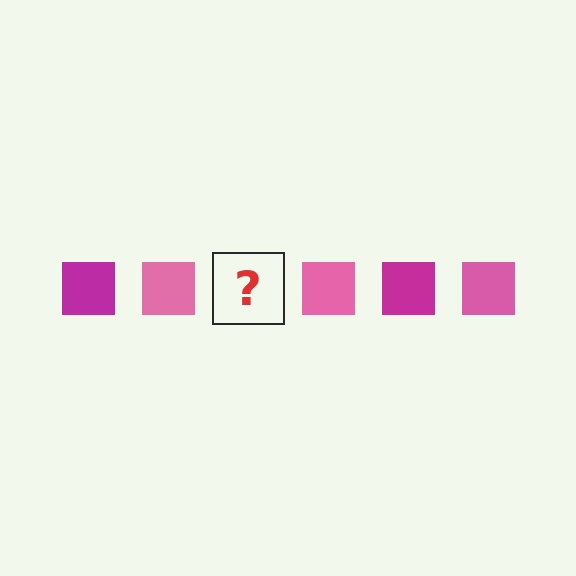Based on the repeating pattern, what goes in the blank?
The blank should be a magenta square.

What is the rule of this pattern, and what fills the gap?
The rule is that the pattern cycles through magenta, pink squares. The gap should be filled with a magenta square.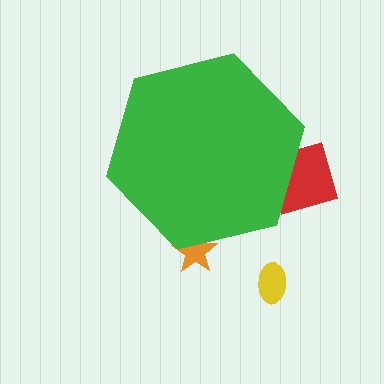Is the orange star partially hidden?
Yes, the orange star is partially hidden behind the green hexagon.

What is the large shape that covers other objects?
A green hexagon.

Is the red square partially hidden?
Yes, the red square is partially hidden behind the green hexagon.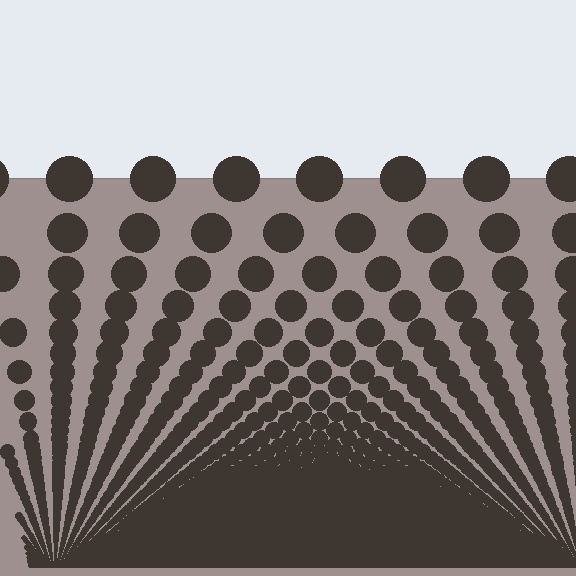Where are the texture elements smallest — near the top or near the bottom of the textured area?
Near the bottom.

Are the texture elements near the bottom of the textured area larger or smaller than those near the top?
Smaller. The gradient is inverted — elements near the bottom are smaller and denser.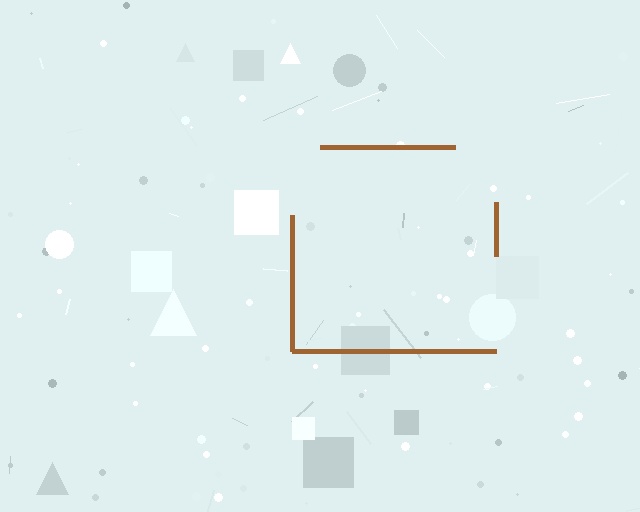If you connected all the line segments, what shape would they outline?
They would outline a square.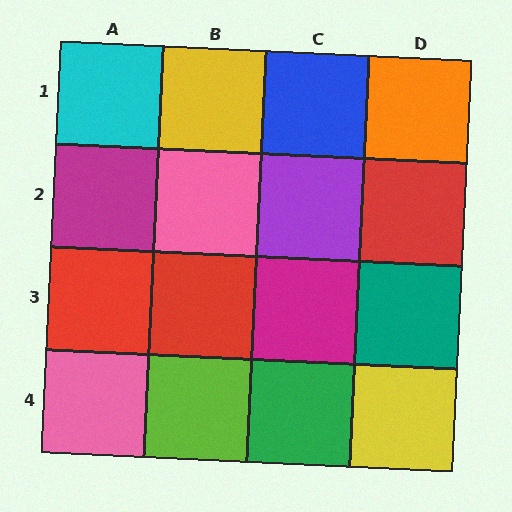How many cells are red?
3 cells are red.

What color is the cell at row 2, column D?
Red.